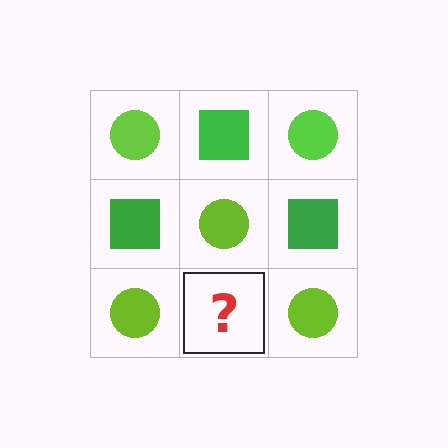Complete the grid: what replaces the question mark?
The question mark should be replaced with a green square.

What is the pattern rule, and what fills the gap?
The rule is that it alternates lime circle and green square in a checkerboard pattern. The gap should be filled with a green square.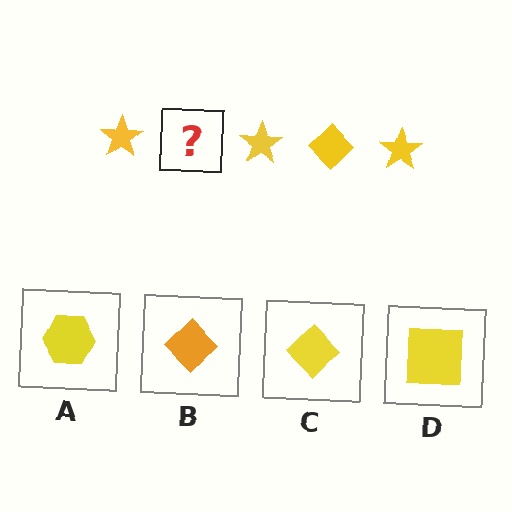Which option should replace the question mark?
Option C.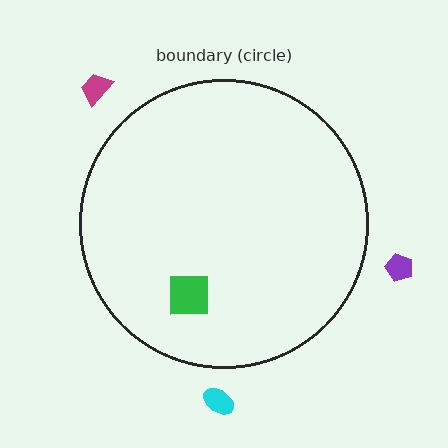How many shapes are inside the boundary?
1 inside, 3 outside.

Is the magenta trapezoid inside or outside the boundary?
Outside.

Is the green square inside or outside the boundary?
Inside.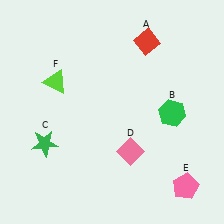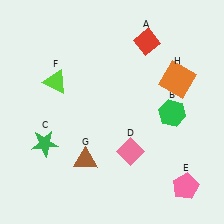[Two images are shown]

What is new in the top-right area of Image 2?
An orange square (H) was added in the top-right area of Image 2.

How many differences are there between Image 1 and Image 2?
There are 2 differences between the two images.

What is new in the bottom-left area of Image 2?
A brown triangle (G) was added in the bottom-left area of Image 2.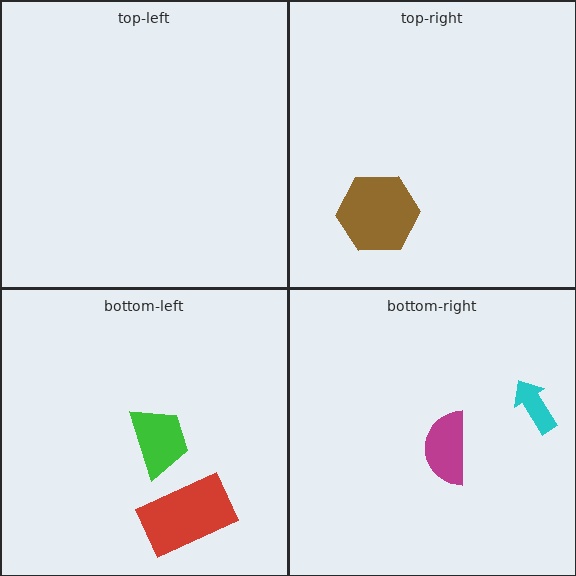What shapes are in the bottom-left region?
The green trapezoid, the red rectangle.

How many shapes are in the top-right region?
1.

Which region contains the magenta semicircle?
The bottom-right region.